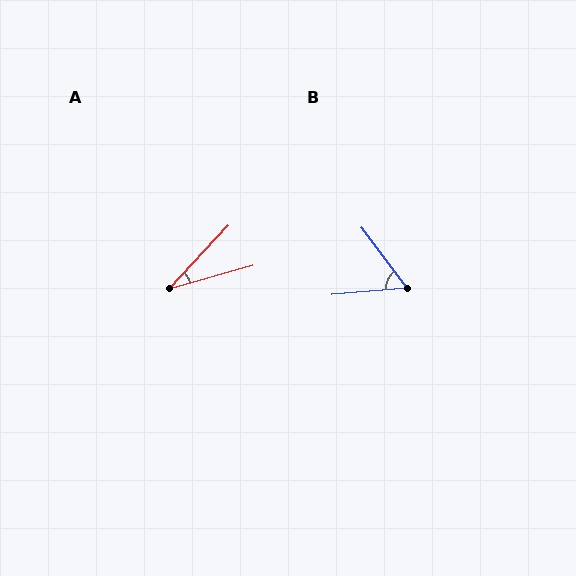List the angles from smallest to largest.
A (31°), B (58°).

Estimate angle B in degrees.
Approximately 58 degrees.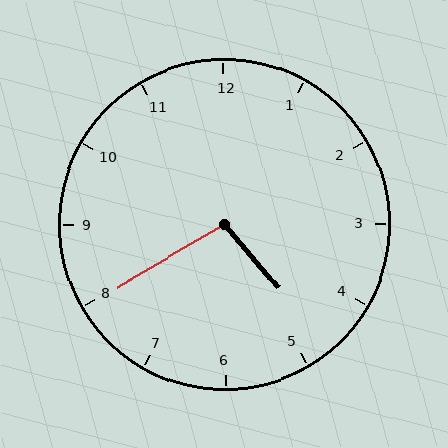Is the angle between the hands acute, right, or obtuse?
It is obtuse.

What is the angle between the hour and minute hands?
Approximately 100 degrees.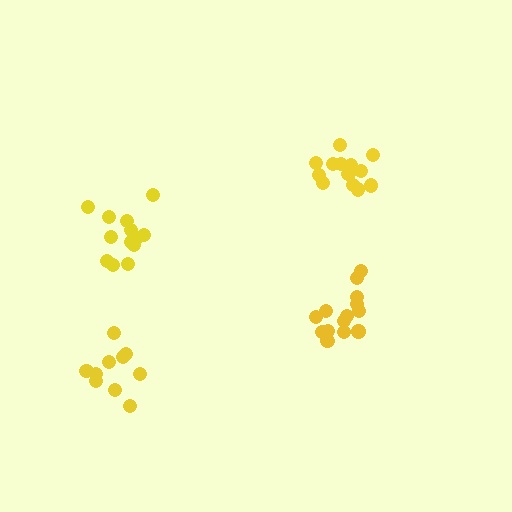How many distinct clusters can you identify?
There are 4 distinct clusters.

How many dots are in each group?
Group 1: 14 dots, Group 2: 13 dots, Group 3: 13 dots, Group 4: 10 dots (50 total).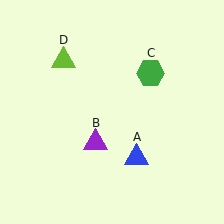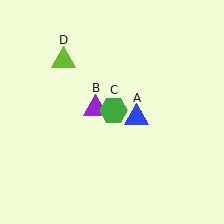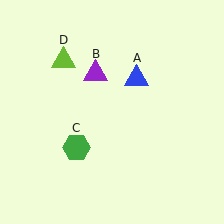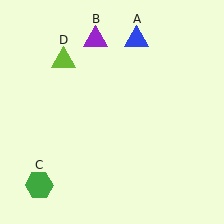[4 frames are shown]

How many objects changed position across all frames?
3 objects changed position: blue triangle (object A), purple triangle (object B), green hexagon (object C).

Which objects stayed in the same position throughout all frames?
Lime triangle (object D) remained stationary.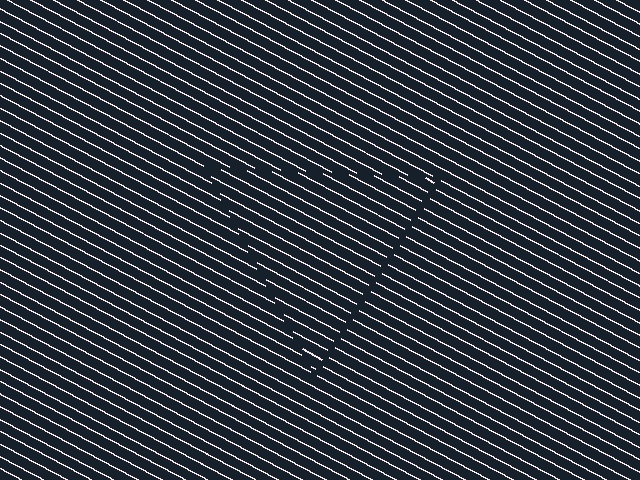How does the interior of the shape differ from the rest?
The interior of the shape contains the same grating, shifted by half a period — the contour is defined by the phase discontinuity where line-ends from the inner and outer gratings abut.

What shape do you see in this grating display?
An illusory triangle. The interior of the shape contains the same grating, shifted by half a period — the contour is defined by the phase discontinuity where line-ends from the inner and outer gratings abut.